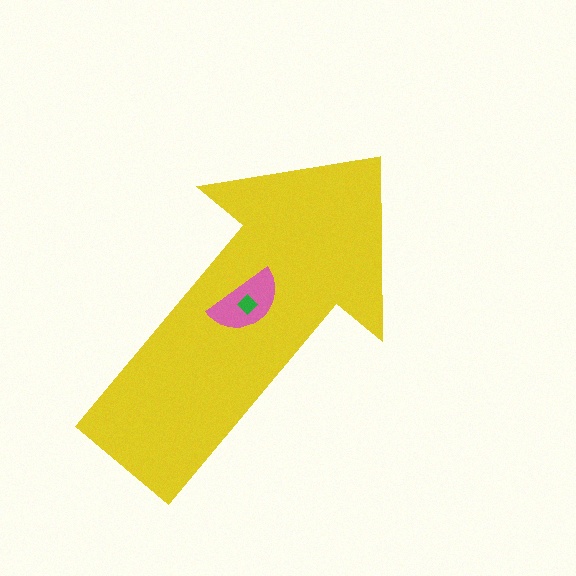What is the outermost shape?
The yellow arrow.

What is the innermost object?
The green diamond.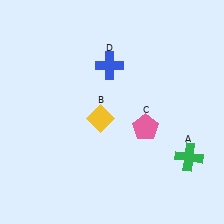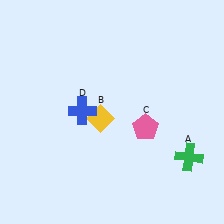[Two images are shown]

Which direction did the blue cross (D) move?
The blue cross (D) moved down.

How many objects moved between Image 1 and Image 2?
1 object moved between the two images.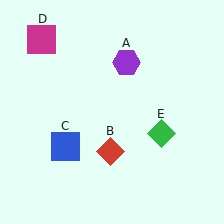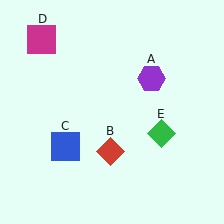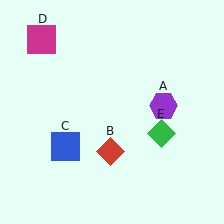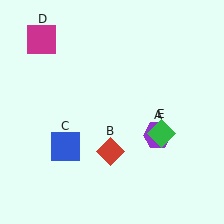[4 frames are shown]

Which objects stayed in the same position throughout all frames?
Red diamond (object B) and blue square (object C) and magenta square (object D) and green diamond (object E) remained stationary.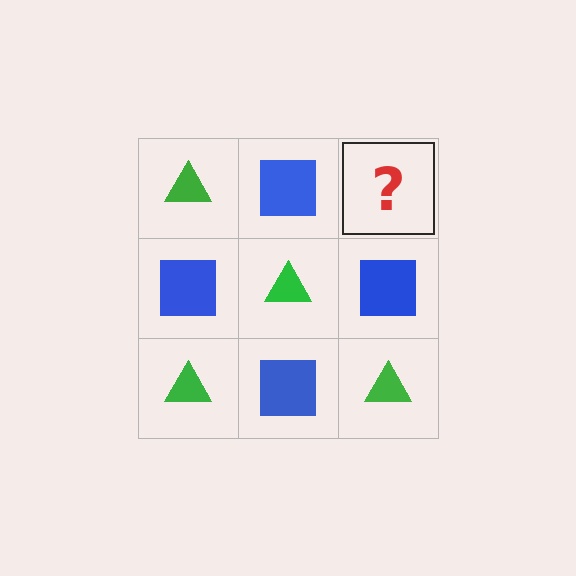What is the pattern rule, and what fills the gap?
The rule is that it alternates green triangle and blue square in a checkerboard pattern. The gap should be filled with a green triangle.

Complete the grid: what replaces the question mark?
The question mark should be replaced with a green triangle.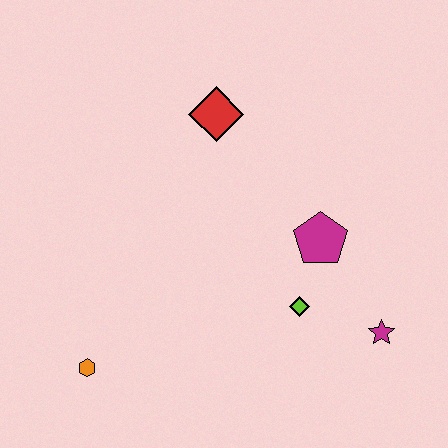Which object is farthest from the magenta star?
The orange hexagon is farthest from the magenta star.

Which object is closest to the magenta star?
The lime diamond is closest to the magenta star.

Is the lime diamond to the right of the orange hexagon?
Yes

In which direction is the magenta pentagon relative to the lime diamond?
The magenta pentagon is above the lime diamond.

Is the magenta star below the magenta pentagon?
Yes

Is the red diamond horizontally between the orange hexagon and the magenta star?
Yes